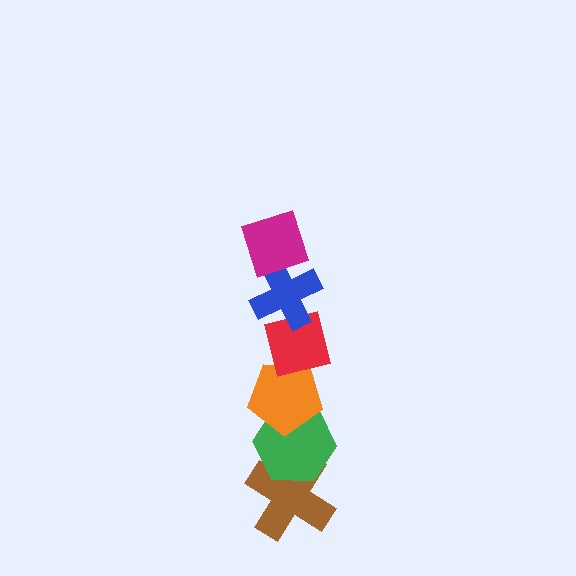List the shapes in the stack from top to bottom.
From top to bottom: the magenta diamond, the blue cross, the red square, the orange pentagon, the green hexagon, the brown cross.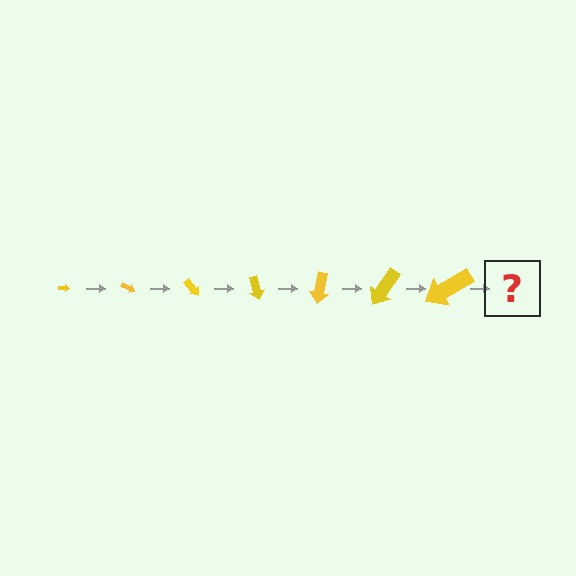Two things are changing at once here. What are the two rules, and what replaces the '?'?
The two rules are that the arrow grows larger each step and it rotates 25 degrees each step. The '?' should be an arrow, larger than the previous one and rotated 175 degrees from the start.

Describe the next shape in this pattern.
It should be an arrow, larger than the previous one and rotated 175 degrees from the start.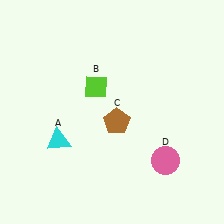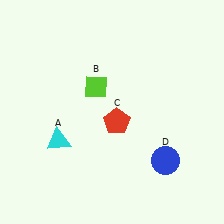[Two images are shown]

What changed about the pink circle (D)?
In Image 1, D is pink. In Image 2, it changed to blue.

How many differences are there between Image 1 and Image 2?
There are 2 differences between the two images.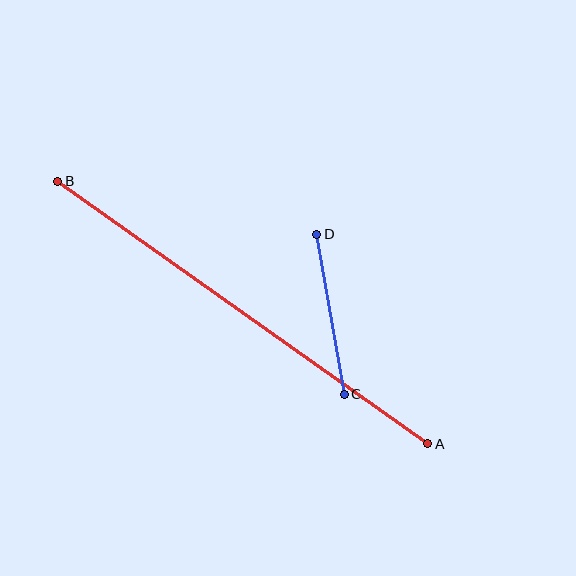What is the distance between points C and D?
The distance is approximately 162 pixels.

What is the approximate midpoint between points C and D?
The midpoint is at approximately (331, 314) pixels.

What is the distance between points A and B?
The distance is approximately 453 pixels.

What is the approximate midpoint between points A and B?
The midpoint is at approximately (243, 313) pixels.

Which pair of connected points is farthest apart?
Points A and B are farthest apart.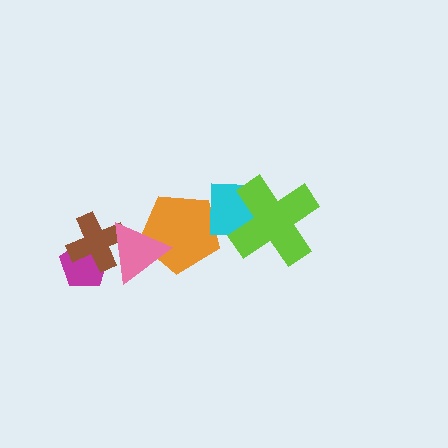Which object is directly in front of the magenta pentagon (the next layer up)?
The brown cross is directly in front of the magenta pentagon.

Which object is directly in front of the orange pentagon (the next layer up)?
The pink triangle is directly in front of the orange pentagon.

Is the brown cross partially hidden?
Yes, it is partially covered by another shape.